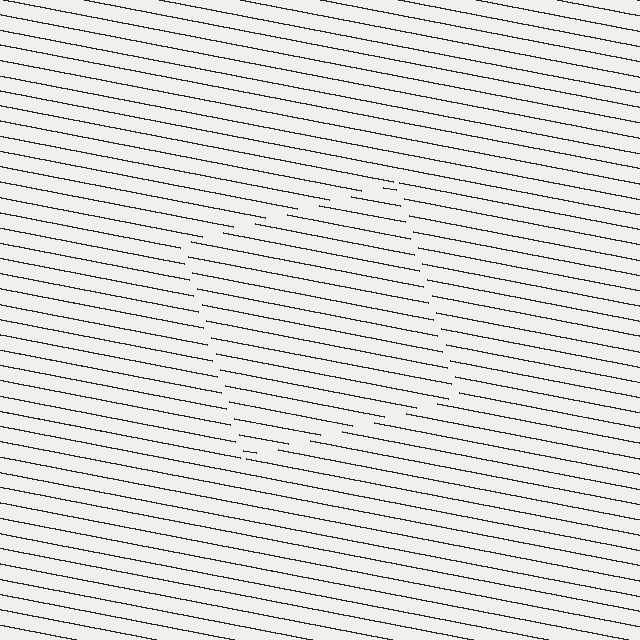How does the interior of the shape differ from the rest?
The interior of the shape contains the same grating, shifted by half a period — the contour is defined by the phase discontinuity where line-ends from the inner and outer gratings abut.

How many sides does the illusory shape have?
4 sides — the line-ends trace a square.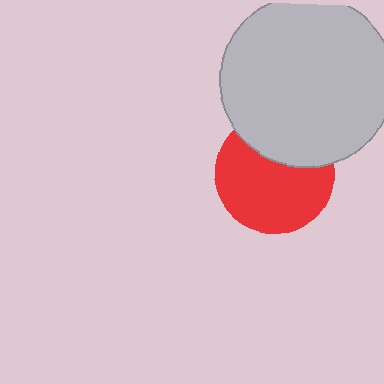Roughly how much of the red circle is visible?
Most of it is visible (roughly 68%).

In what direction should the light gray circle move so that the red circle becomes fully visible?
The light gray circle should move up. That is the shortest direction to clear the overlap and leave the red circle fully visible.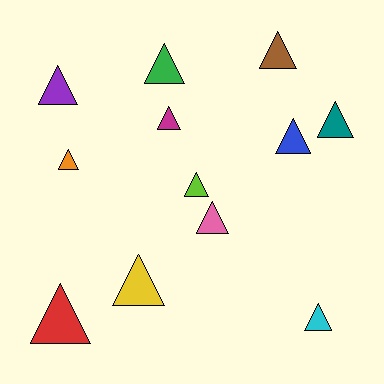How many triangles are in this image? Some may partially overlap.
There are 12 triangles.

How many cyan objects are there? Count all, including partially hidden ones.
There is 1 cyan object.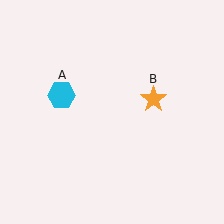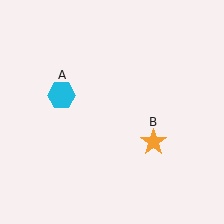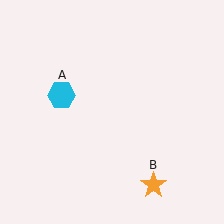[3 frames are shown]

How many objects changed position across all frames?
1 object changed position: orange star (object B).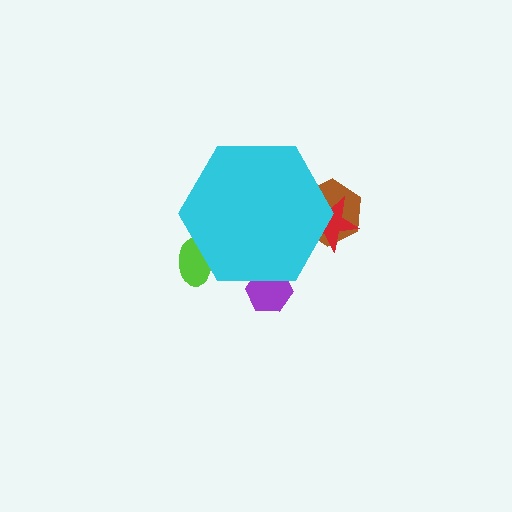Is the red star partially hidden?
Yes, the red star is partially hidden behind the cyan hexagon.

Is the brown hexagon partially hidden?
Yes, the brown hexagon is partially hidden behind the cyan hexagon.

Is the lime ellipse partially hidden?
Yes, the lime ellipse is partially hidden behind the cyan hexagon.